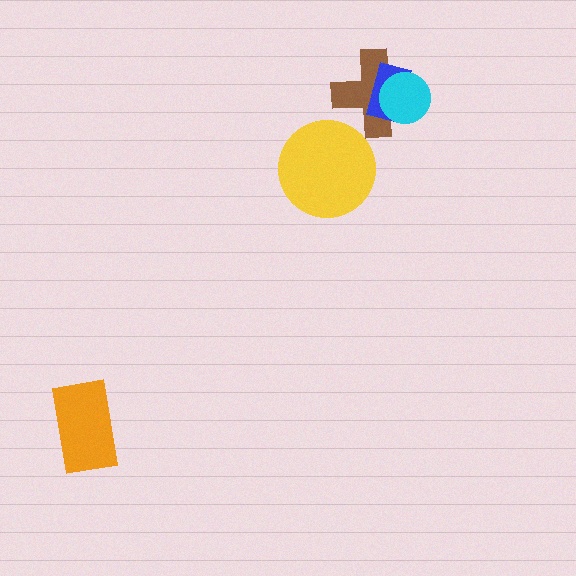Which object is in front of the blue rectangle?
The cyan circle is in front of the blue rectangle.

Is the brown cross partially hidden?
Yes, it is partially covered by another shape.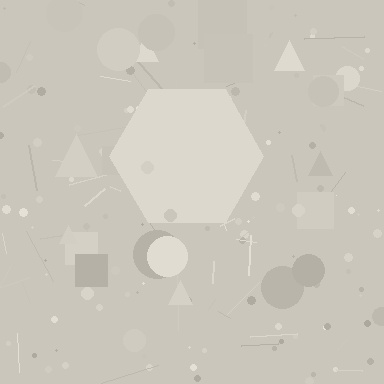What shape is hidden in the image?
A hexagon is hidden in the image.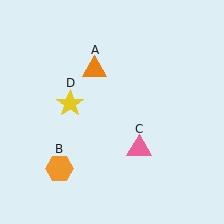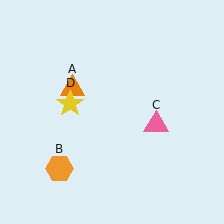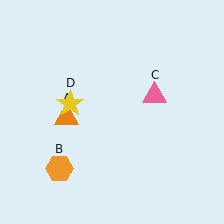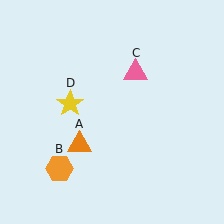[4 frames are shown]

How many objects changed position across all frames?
2 objects changed position: orange triangle (object A), pink triangle (object C).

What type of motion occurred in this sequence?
The orange triangle (object A), pink triangle (object C) rotated counterclockwise around the center of the scene.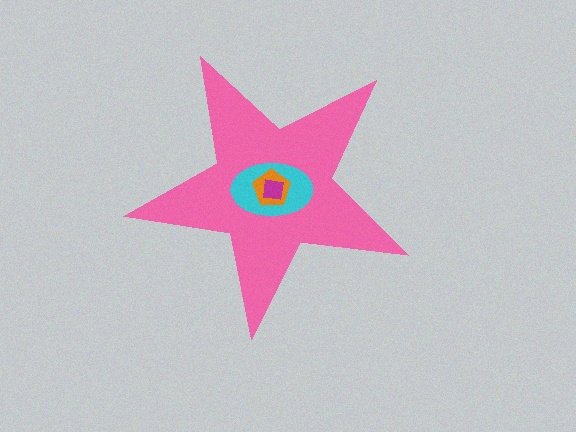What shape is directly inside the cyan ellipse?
The orange pentagon.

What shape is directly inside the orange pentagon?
The magenta square.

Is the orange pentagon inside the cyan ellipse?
Yes.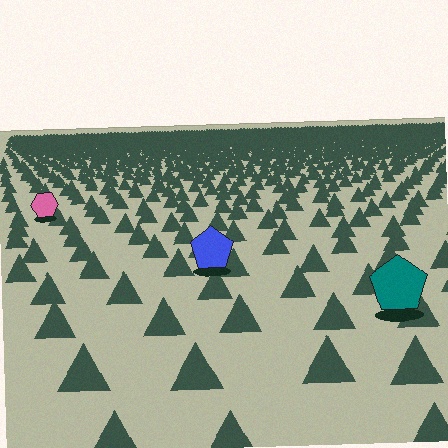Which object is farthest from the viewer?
The pink hexagon is farthest from the viewer. It appears smaller and the ground texture around it is denser.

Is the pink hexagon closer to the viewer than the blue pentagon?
No. The blue pentagon is closer — you can tell from the texture gradient: the ground texture is coarser near it.